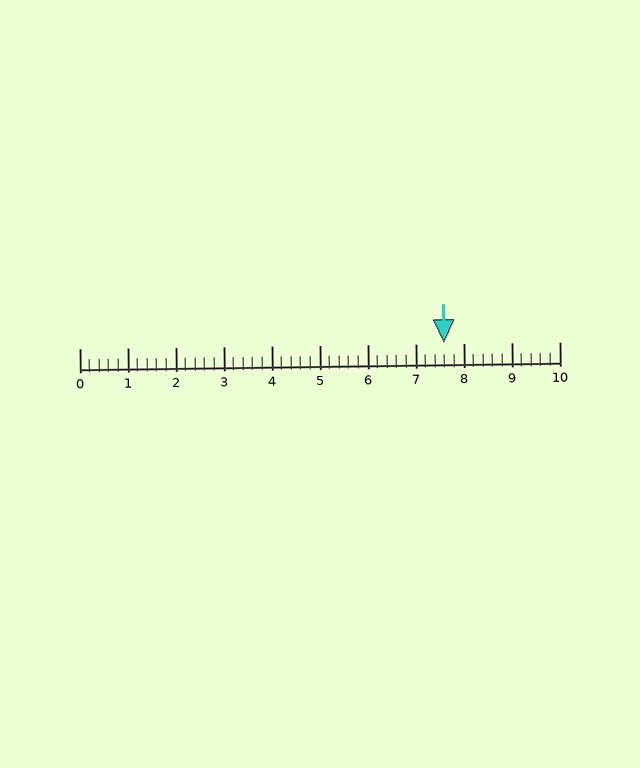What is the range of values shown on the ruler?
The ruler shows values from 0 to 10.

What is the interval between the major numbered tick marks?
The major tick marks are spaced 1 units apart.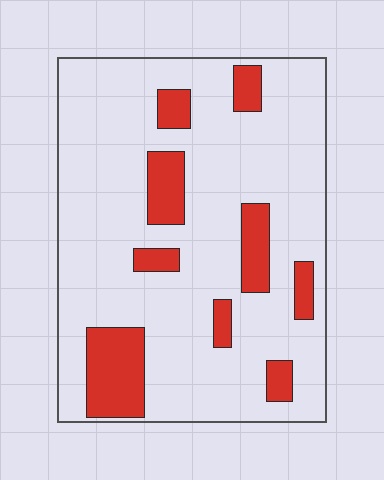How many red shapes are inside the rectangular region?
9.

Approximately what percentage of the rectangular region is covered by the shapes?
Approximately 20%.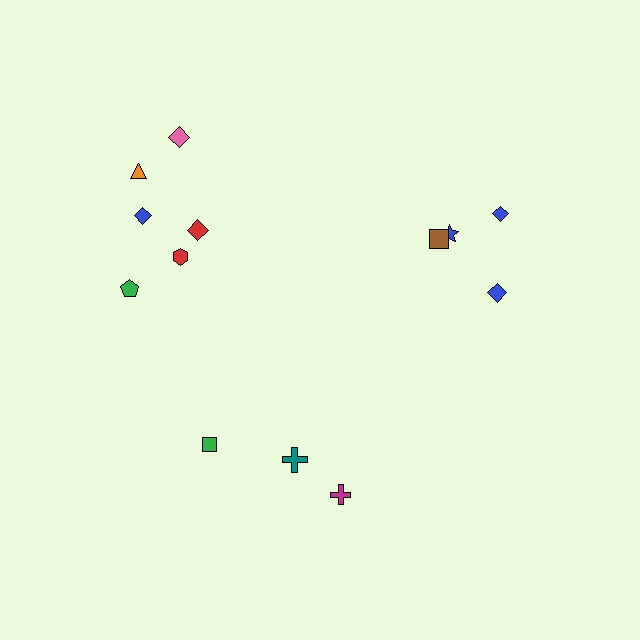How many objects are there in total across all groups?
There are 13 objects.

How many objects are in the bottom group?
There are 3 objects.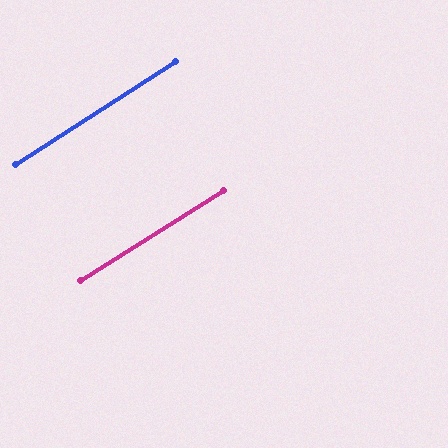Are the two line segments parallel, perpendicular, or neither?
Parallel — their directions differ by only 0.3°.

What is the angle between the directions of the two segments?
Approximately 0 degrees.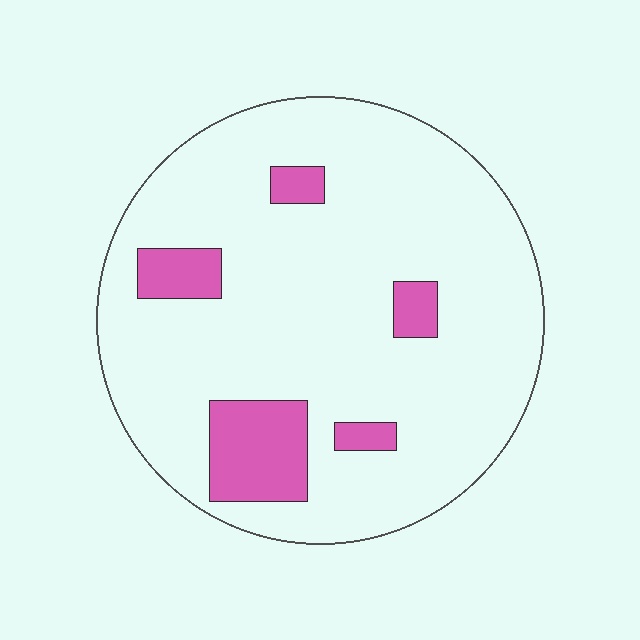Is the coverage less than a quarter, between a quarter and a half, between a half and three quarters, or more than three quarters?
Less than a quarter.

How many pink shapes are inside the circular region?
5.